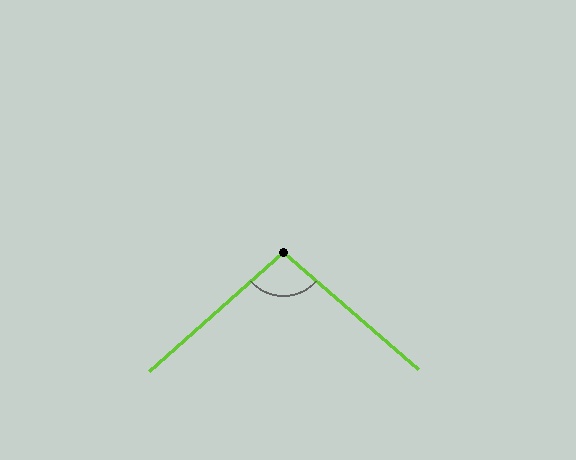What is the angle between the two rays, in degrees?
Approximately 97 degrees.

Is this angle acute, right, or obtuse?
It is obtuse.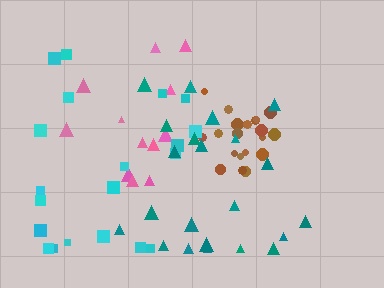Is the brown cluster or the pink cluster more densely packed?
Brown.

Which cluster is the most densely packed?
Brown.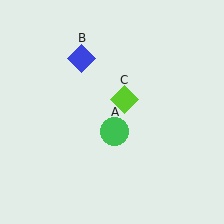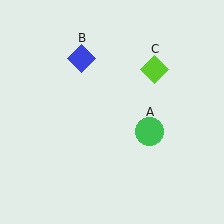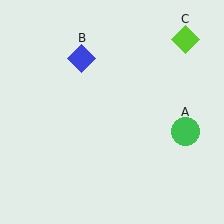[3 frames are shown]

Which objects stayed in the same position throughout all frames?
Blue diamond (object B) remained stationary.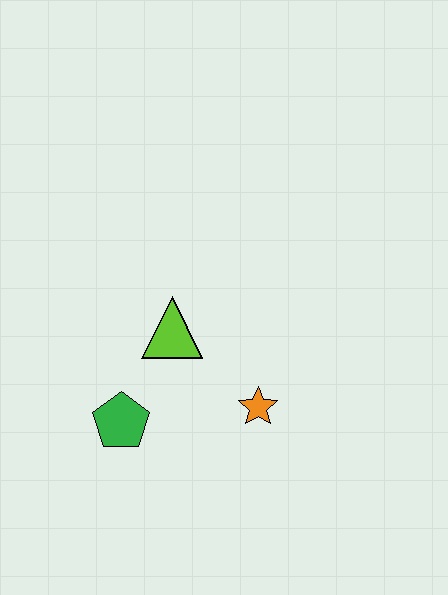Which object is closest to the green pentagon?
The lime triangle is closest to the green pentagon.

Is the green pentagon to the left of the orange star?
Yes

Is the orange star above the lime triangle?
No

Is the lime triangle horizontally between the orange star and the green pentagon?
Yes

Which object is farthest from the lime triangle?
The orange star is farthest from the lime triangle.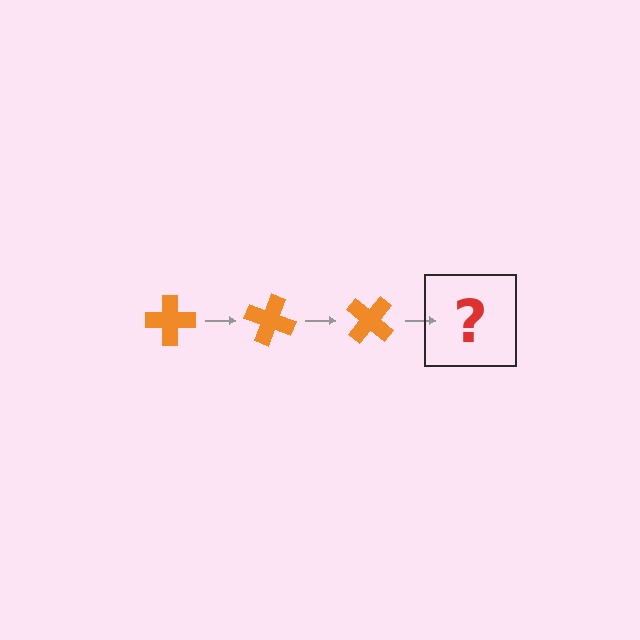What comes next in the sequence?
The next element should be an orange cross rotated 60 degrees.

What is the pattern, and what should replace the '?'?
The pattern is that the cross rotates 20 degrees each step. The '?' should be an orange cross rotated 60 degrees.